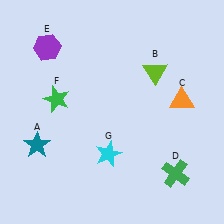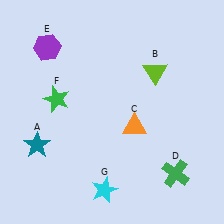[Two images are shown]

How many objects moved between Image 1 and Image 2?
2 objects moved between the two images.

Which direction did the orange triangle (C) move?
The orange triangle (C) moved left.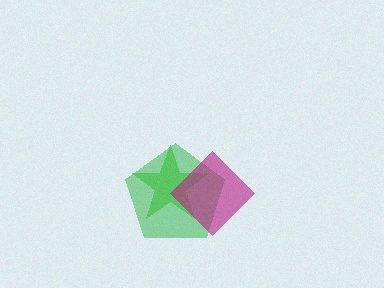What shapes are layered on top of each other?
The layered shapes are: a lime star, a green pentagon, a magenta diamond.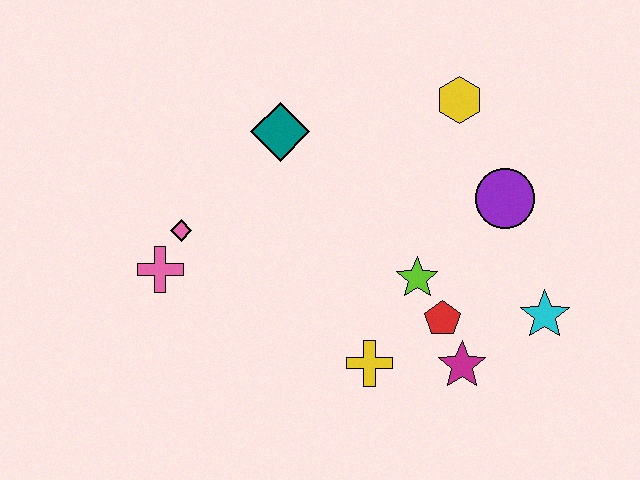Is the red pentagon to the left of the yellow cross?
No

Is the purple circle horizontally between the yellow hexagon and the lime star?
No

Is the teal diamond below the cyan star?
No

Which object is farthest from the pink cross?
The cyan star is farthest from the pink cross.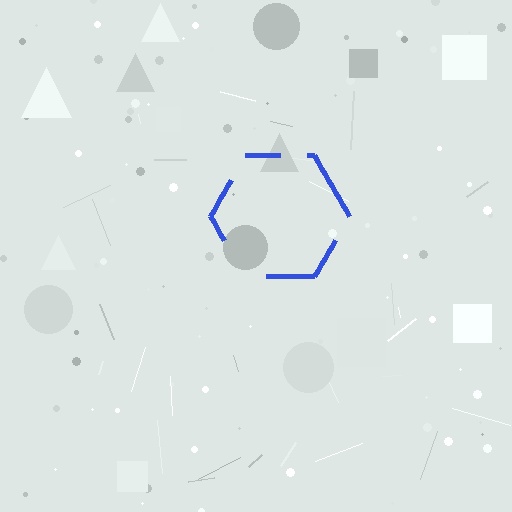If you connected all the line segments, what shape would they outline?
They would outline a hexagon.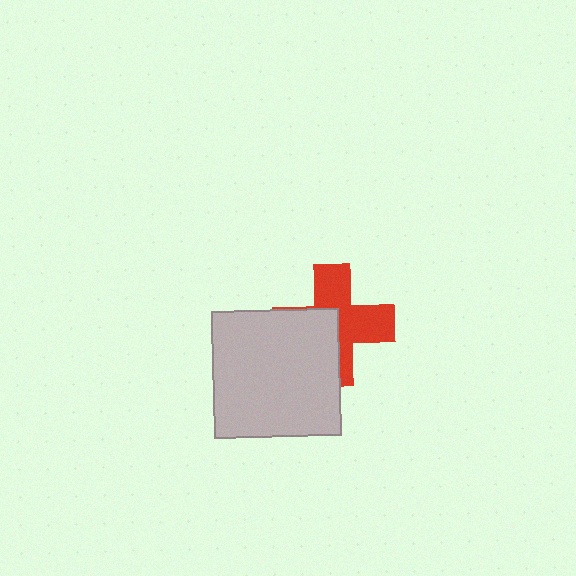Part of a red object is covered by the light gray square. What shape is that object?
It is a cross.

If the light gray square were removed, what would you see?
You would see the complete red cross.